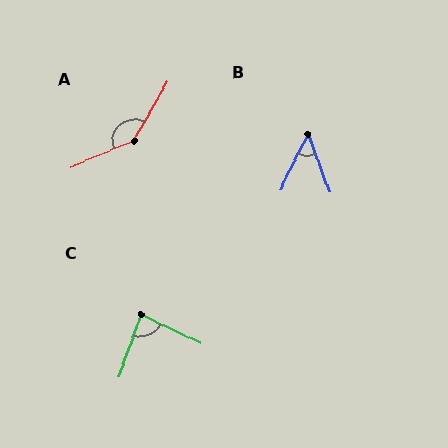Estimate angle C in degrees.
Approximately 84 degrees.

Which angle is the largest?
A, at approximately 143 degrees.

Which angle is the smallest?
B, at approximately 47 degrees.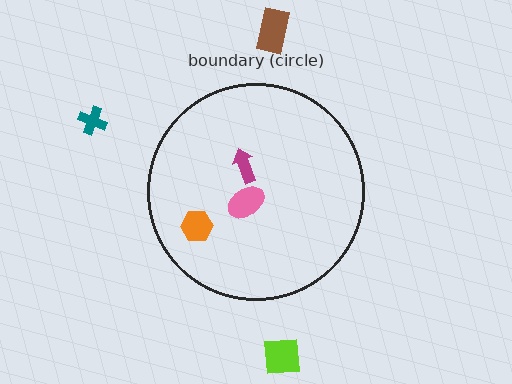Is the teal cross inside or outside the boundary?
Outside.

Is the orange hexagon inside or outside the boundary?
Inside.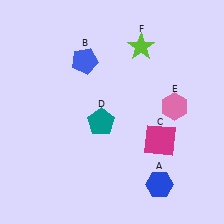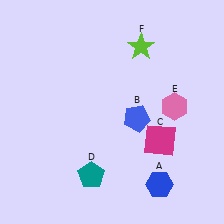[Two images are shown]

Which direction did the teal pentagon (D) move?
The teal pentagon (D) moved down.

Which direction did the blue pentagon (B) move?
The blue pentagon (B) moved down.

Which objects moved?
The objects that moved are: the blue pentagon (B), the teal pentagon (D).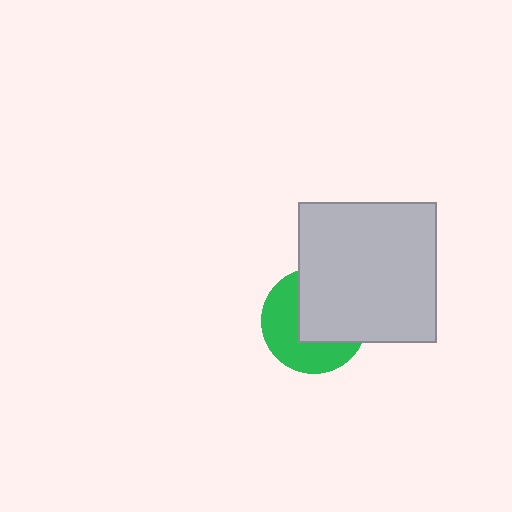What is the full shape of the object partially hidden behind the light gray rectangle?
The partially hidden object is a green circle.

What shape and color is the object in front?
The object in front is a light gray rectangle.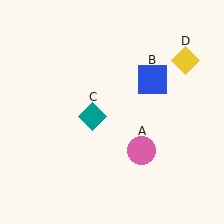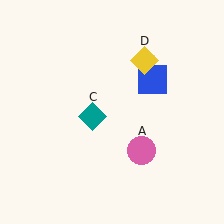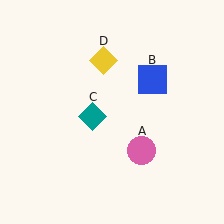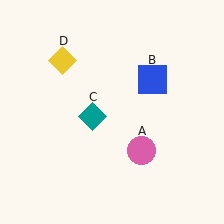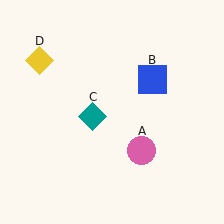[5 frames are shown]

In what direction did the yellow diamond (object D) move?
The yellow diamond (object D) moved left.